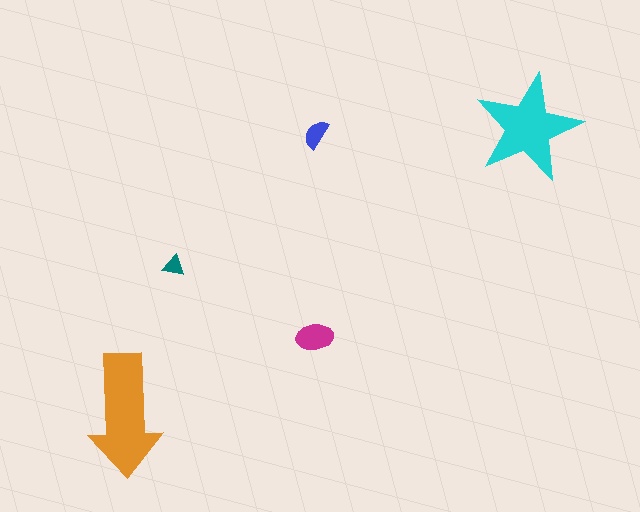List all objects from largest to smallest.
The orange arrow, the cyan star, the magenta ellipse, the blue semicircle, the teal triangle.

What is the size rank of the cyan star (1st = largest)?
2nd.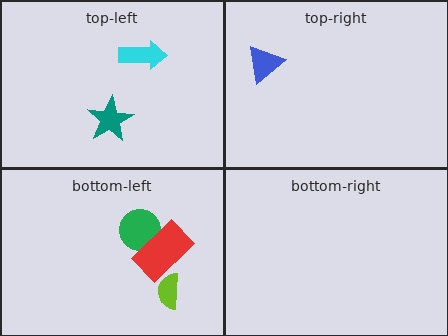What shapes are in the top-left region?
The teal star, the cyan arrow.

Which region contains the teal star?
The top-left region.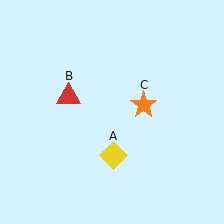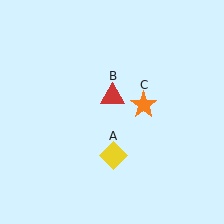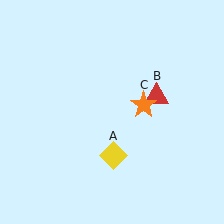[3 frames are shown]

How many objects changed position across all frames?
1 object changed position: red triangle (object B).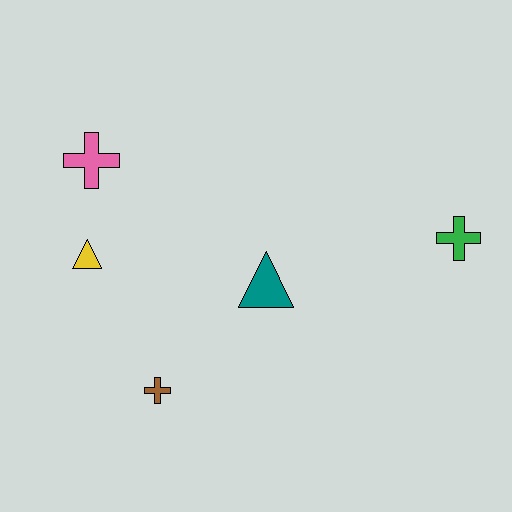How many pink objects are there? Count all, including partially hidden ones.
There is 1 pink object.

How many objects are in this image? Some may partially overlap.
There are 5 objects.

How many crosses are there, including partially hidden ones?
There are 3 crosses.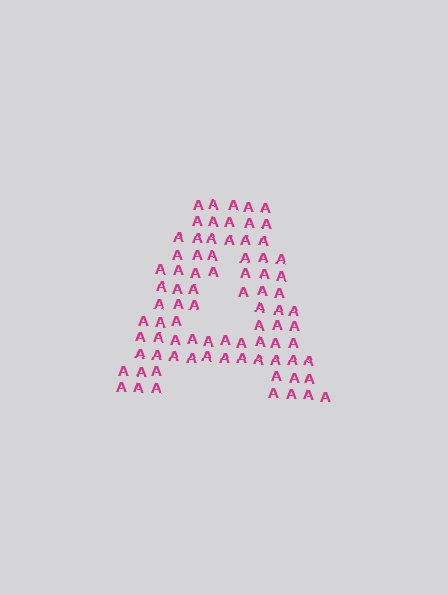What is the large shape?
The large shape is the letter A.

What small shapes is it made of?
It is made of small letter A's.